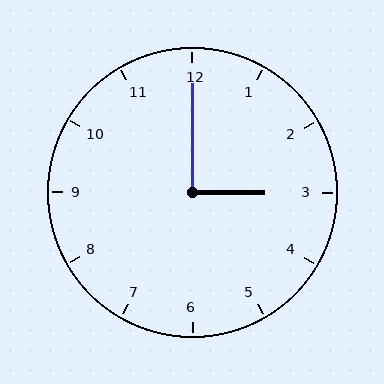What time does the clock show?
3:00.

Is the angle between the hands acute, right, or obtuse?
It is right.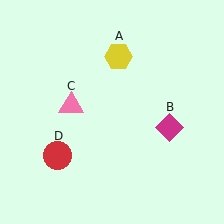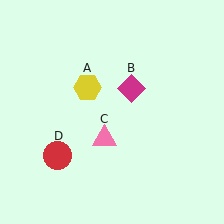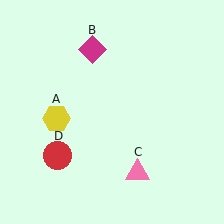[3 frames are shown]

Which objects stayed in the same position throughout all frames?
Red circle (object D) remained stationary.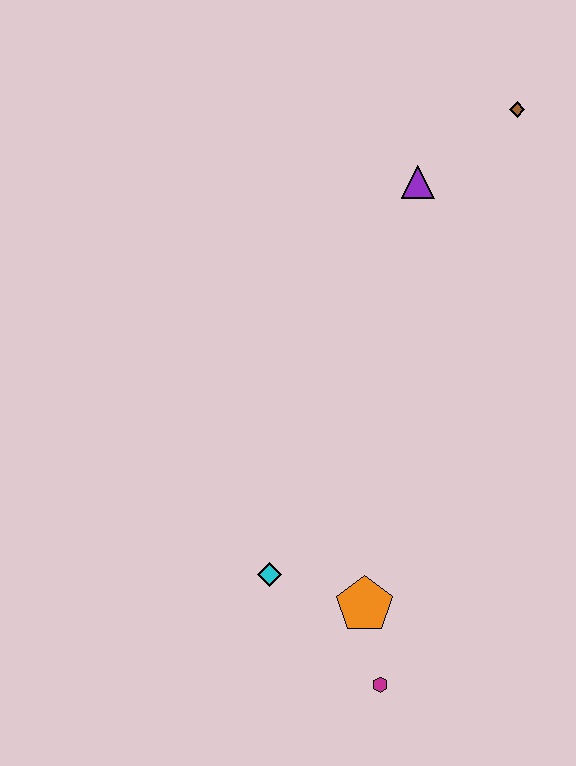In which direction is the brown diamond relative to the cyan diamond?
The brown diamond is above the cyan diamond.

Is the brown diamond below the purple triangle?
No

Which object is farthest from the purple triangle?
The magenta hexagon is farthest from the purple triangle.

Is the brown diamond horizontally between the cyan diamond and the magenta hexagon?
No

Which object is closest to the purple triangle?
The brown diamond is closest to the purple triangle.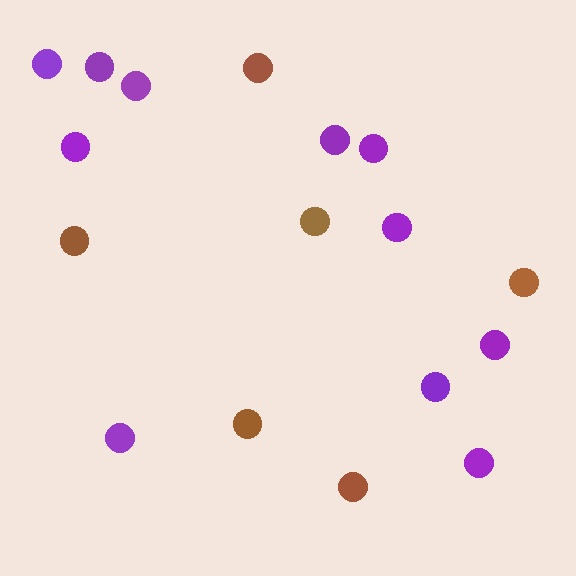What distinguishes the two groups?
There are 2 groups: one group of brown circles (6) and one group of purple circles (11).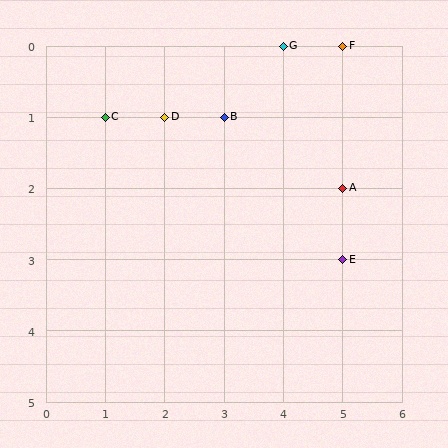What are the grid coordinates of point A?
Point A is at grid coordinates (5, 2).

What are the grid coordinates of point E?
Point E is at grid coordinates (5, 3).